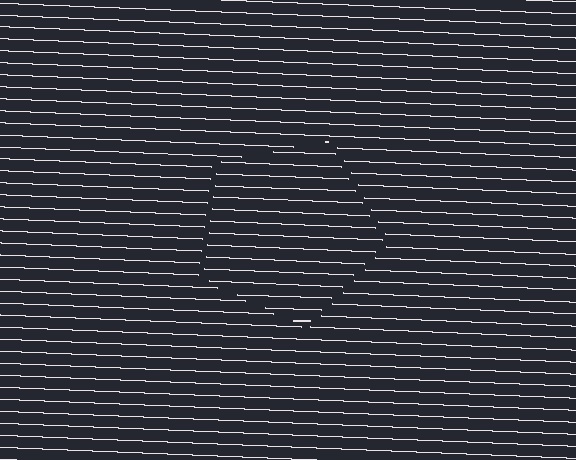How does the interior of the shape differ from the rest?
The interior of the shape contains the same grating, shifted by half a period — the contour is defined by the phase discontinuity where line-ends from the inner and outer gratings abut.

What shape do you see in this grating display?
An illusory pentagon. The interior of the shape contains the same grating, shifted by half a period — the contour is defined by the phase discontinuity where line-ends from the inner and outer gratings abut.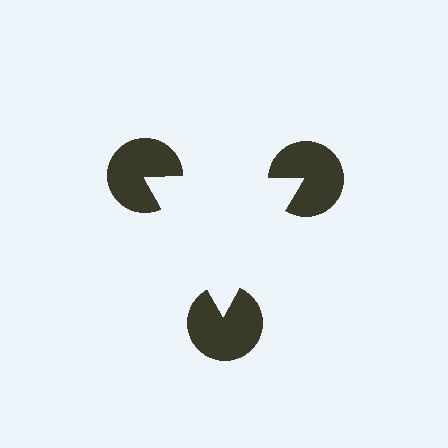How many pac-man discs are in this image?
There are 3 — one at each vertex of the illusory triangle.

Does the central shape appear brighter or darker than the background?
It typically appears slightly brighter than the background, even though no actual brightness change is drawn.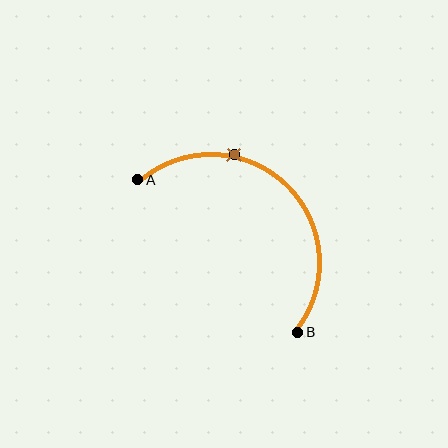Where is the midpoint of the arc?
The arc midpoint is the point on the curve farthest from the straight line joining A and B. It sits above and to the right of that line.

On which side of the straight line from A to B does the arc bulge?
The arc bulges above and to the right of the straight line connecting A and B.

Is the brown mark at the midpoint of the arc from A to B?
No. The brown mark lies on the arc but is closer to endpoint A. The arc midpoint would be at the point on the curve equidistant along the arc from both A and B.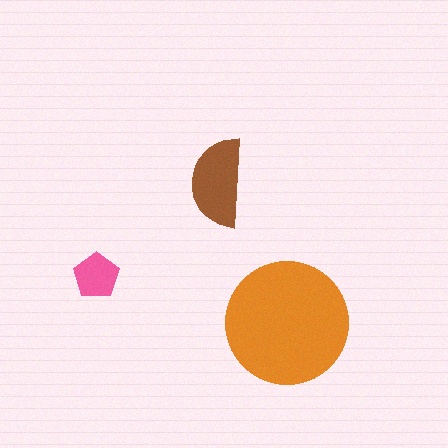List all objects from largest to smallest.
The orange circle, the brown semicircle, the pink pentagon.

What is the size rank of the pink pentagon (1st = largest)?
3rd.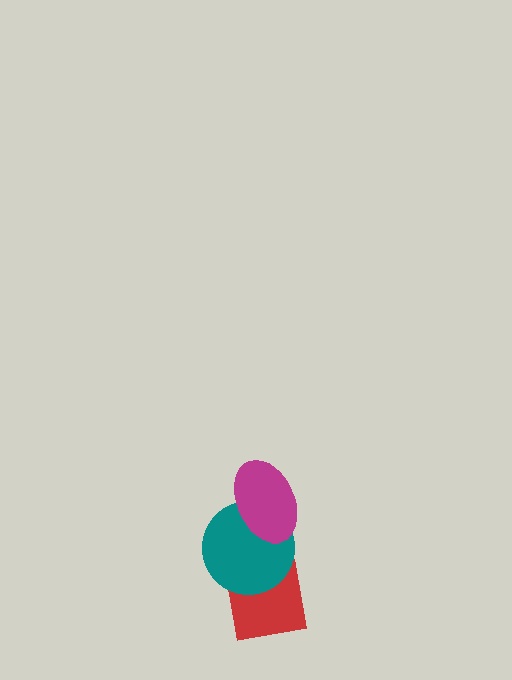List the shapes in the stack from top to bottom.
From top to bottom: the magenta ellipse, the teal circle, the red square.